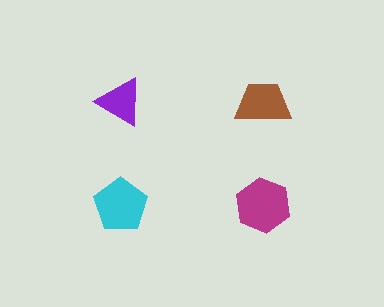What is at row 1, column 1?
A purple triangle.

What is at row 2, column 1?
A cyan pentagon.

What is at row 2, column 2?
A magenta hexagon.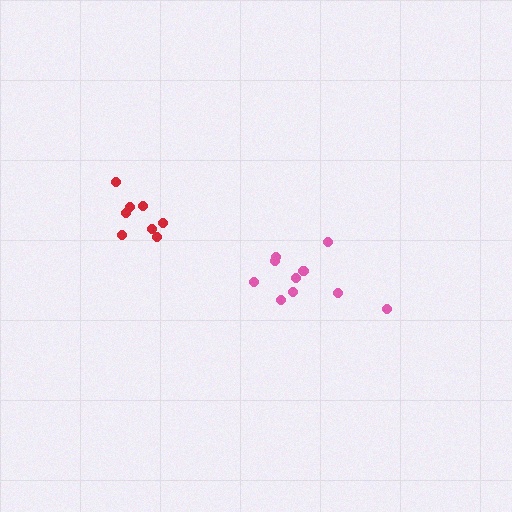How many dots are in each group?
Group 1: 8 dots, Group 2: 10 dots (18 total).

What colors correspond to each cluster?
The clusters are colored: red, pink.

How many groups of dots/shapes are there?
There are 2 groups.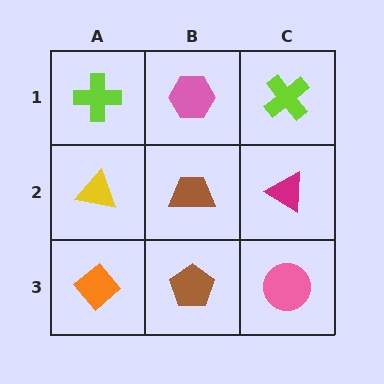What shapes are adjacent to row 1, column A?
A yellow triangle (row 2, column A), a pink hexagon (row 1, column B).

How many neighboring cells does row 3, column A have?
2.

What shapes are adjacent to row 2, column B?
A pink hexagon (row 1, column B), a brown pentagon (row 3, column B), a yellow triangle (row 2, column A), a magenta triangle (row 2, column C).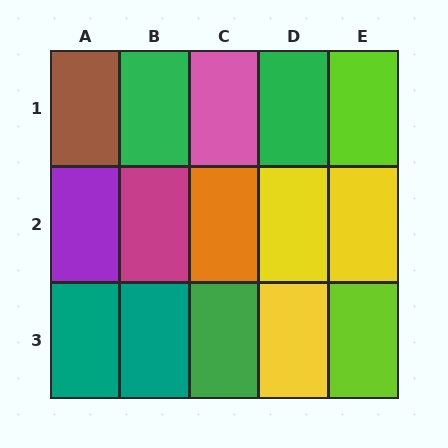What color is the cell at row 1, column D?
Green.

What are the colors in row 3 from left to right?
Teal, teal, green, yellow, lime.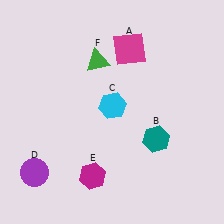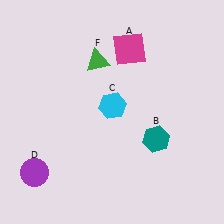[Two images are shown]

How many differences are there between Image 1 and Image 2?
There is 1 difference between the two images.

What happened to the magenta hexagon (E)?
The magenta hexagon (E) was removed in Image 2. It was in the bottom-left area of Image 1.